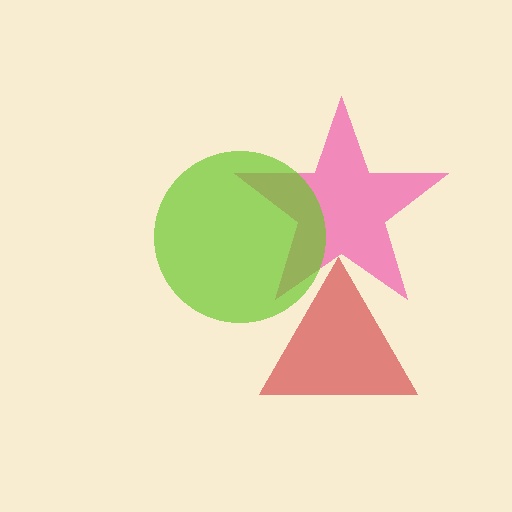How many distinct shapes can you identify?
There are 3 distinct shapes: a pink star, a lime circle, a red triangle.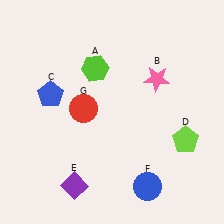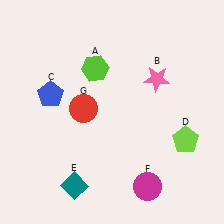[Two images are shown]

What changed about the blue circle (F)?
In Image 1, F is blue. In Image 2, it changed to magenta.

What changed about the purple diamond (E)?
In Image 1, E is purple. In Image 2, it changed to teal.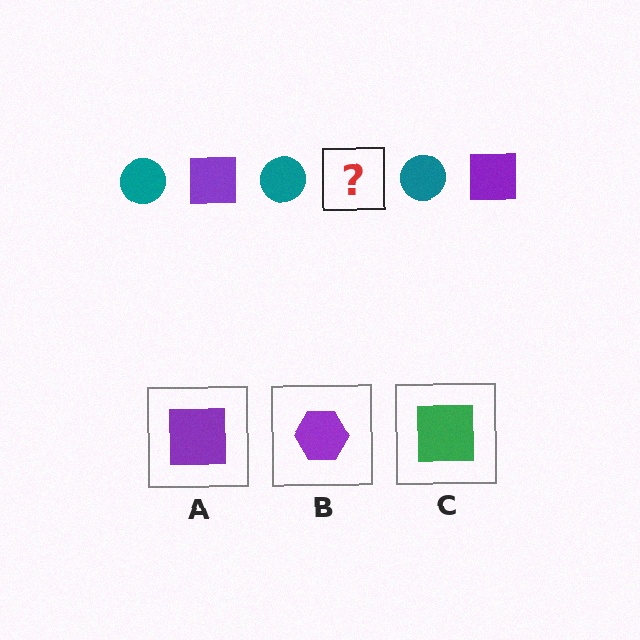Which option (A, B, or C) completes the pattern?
A.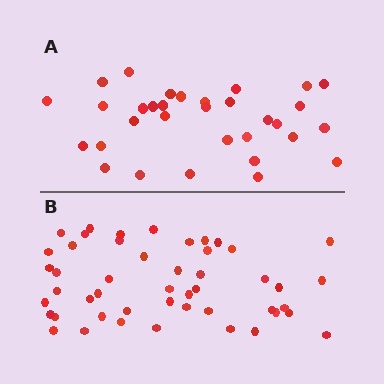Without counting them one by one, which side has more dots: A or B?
Region B (the bottom region) has more dots.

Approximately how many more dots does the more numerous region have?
Region B has approximately 15 more dots than region A.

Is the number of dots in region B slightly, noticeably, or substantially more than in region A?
Region B has substantially more. The ratio is roughly 1.5 to 1.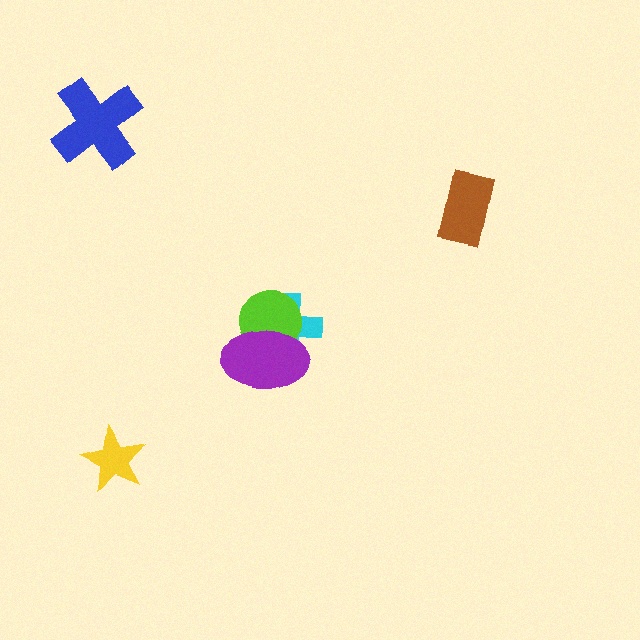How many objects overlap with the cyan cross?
2 objects overlap with the cyan cross.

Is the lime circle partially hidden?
Yes, it is partially covered by another shape.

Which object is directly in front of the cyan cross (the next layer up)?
The lime circle is directly in front of the cyan cross.